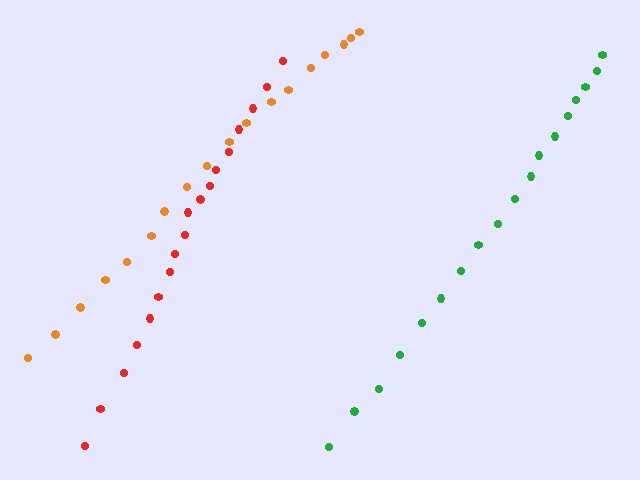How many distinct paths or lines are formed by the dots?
There are 3 distinct paths.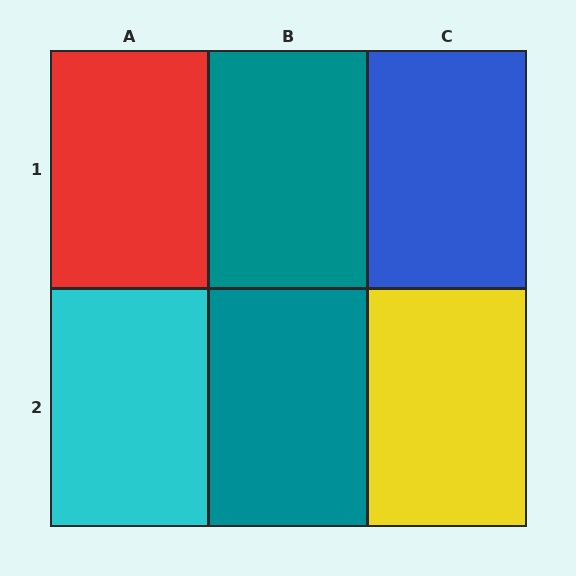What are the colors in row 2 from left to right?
Cyan, teal, yellow.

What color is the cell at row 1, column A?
Red.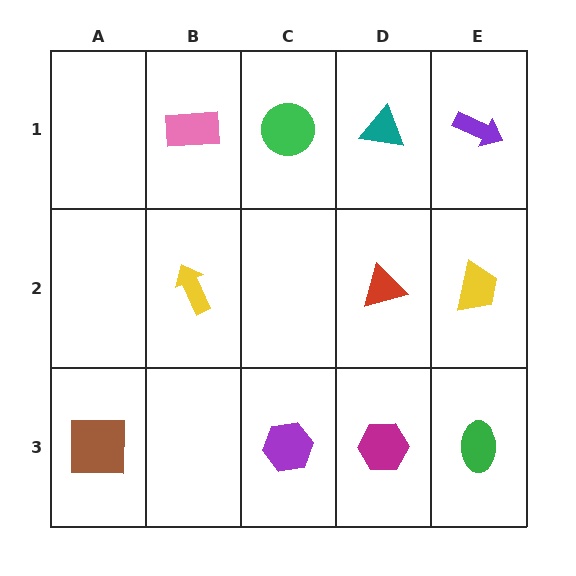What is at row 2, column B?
A yellow arrow.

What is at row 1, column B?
A pink rectangle.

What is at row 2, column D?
A red triangle.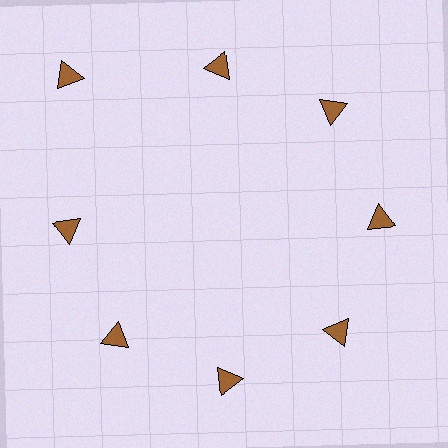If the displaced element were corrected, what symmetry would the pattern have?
It would have 8-fold rotational symmetry — the pattern would map onto itself every 45 degrees.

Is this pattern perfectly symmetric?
No. The 8 brown triangles are arranged in a ring, but one element near the 10 o'clock position is pushed outward from the center, breaking the 8-fold rotational symmetry.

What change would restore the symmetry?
The symmetry would be restored by moving it inward, back onto the ring so that all 8 triangles sit at equal angles and equal distance from the center.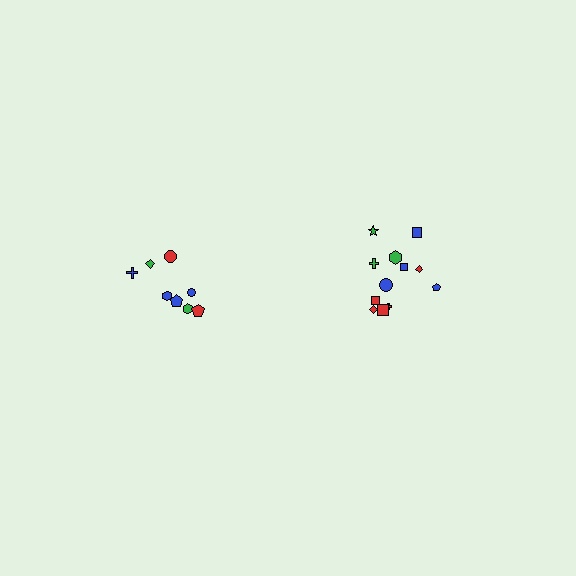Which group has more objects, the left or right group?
The right group.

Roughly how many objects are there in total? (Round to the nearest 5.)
Roughly 20 objects in total.